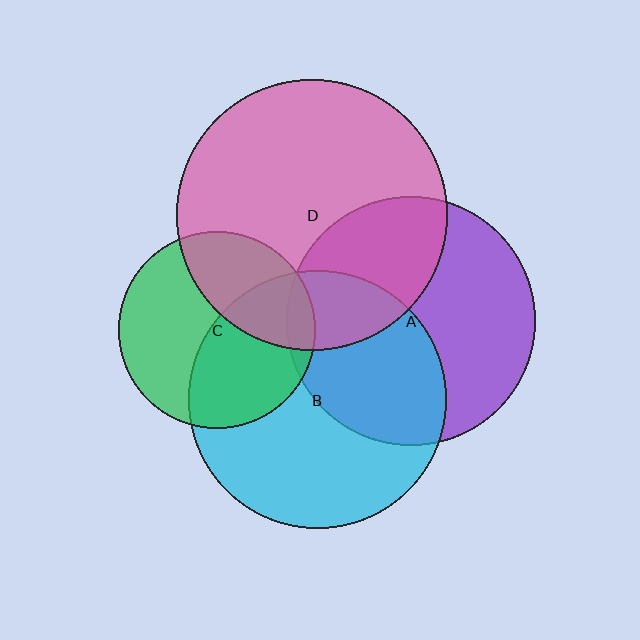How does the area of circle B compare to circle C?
Approximately 1.7 times.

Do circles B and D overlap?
Yes.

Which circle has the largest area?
Circle D (pink).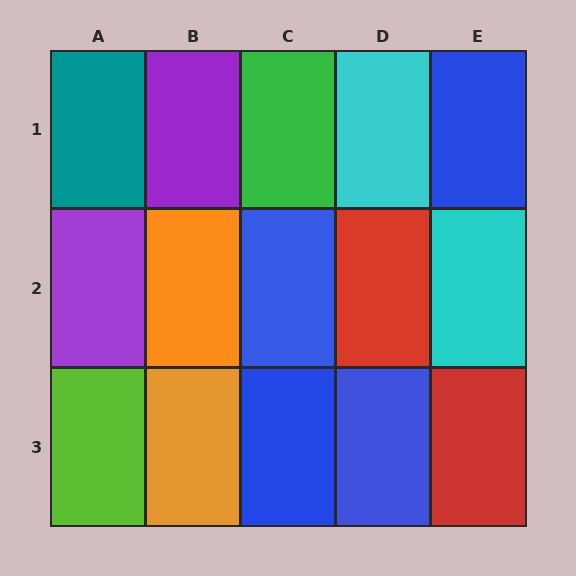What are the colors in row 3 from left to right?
Lime, orange, blue, blue, red.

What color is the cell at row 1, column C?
Green.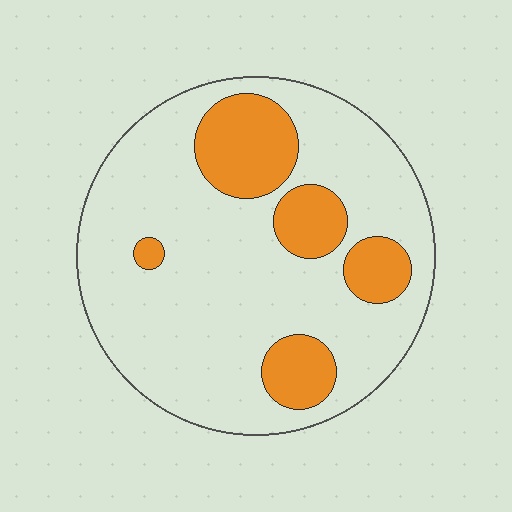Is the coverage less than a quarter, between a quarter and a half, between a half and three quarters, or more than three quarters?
Less than a quarter.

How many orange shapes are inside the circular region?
5.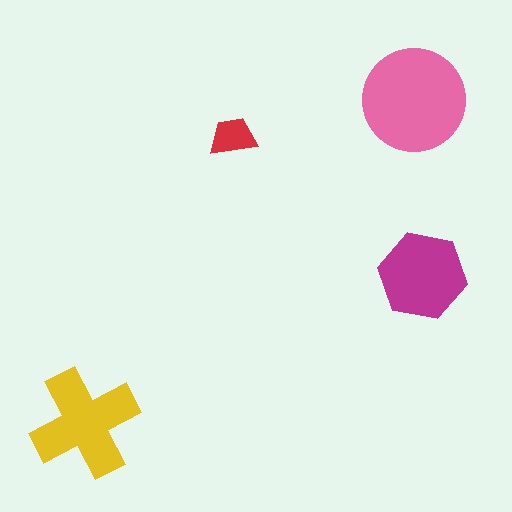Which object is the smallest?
The red trapezoid.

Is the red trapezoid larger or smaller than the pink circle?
Smaller.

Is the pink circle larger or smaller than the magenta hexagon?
Larger.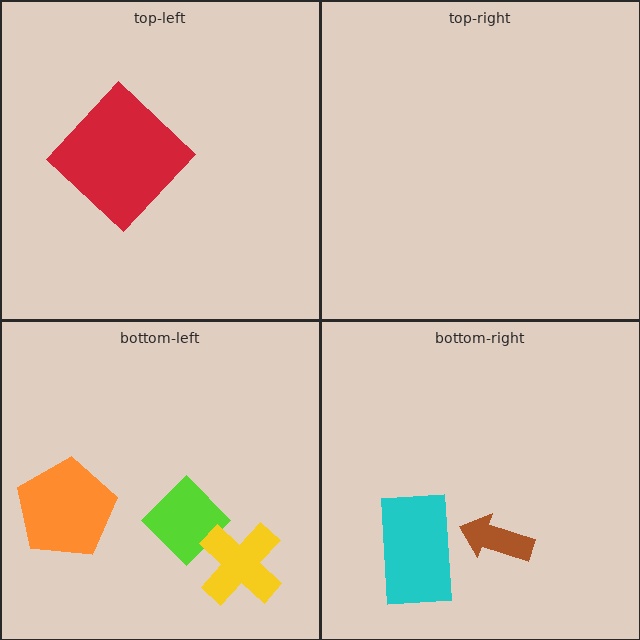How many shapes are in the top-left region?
1.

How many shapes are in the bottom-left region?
3.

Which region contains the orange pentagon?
The bottom-left region.